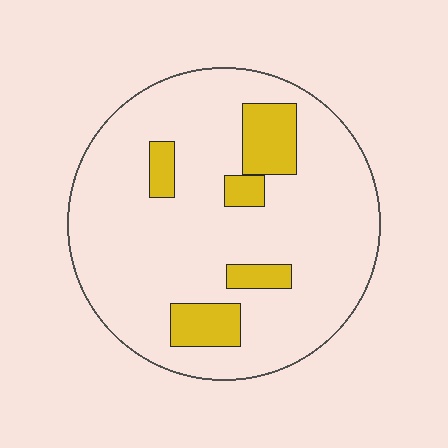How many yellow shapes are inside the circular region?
5.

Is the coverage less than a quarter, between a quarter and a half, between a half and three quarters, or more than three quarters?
Less than a quarter.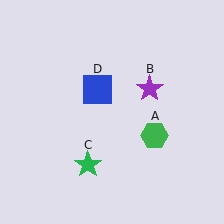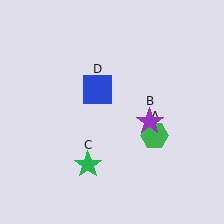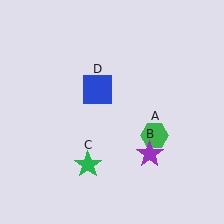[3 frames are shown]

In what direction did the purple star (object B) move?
The purple star (object B) moved down.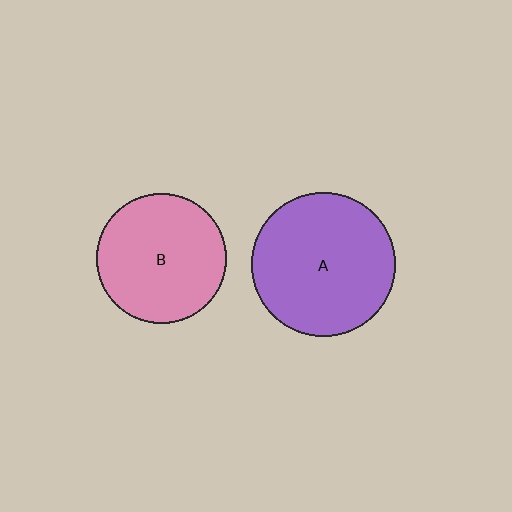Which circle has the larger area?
Circle A (purple).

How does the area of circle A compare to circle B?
Approximately 1.2 times.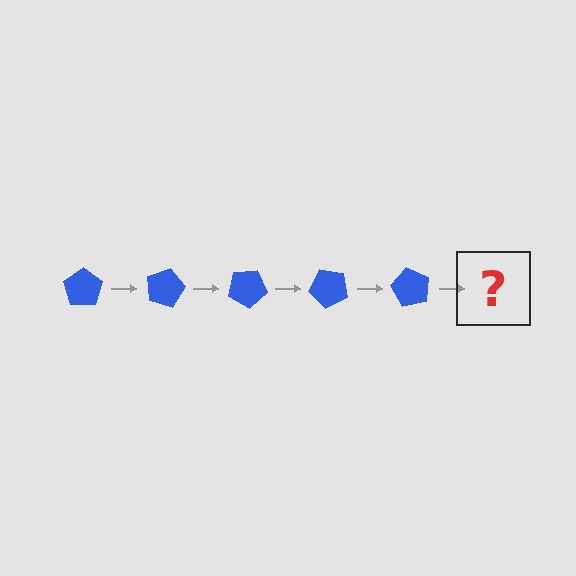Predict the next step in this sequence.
The next step is a blue pentagon rotated 75 degrees.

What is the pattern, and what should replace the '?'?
The pattern is that the pentagon rotates 15 degrees each step. The '?' should be a blue pentagon rotated 75 degrees.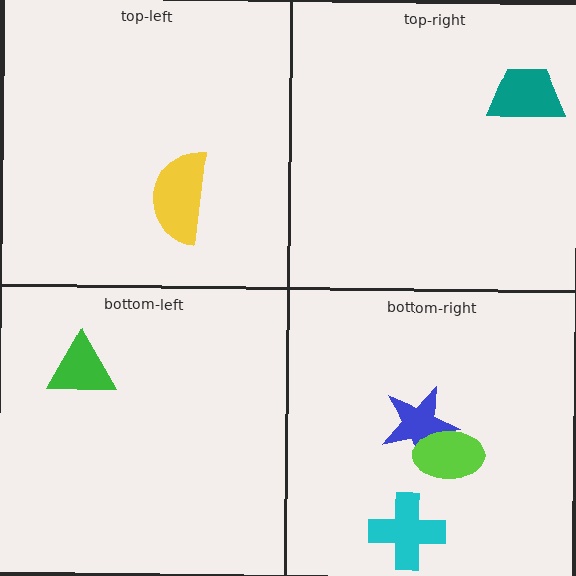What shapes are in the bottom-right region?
The blue star, the cyan cross, the lime ellipse.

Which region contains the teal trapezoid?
The top-right region.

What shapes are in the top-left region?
The yellow semicircle.